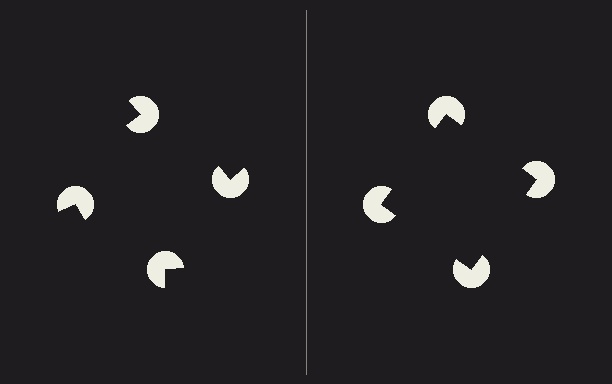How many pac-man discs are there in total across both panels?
8 — 4 on each side.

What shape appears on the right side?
An illusory square.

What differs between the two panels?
The pac-man discs are positioned identically on both sides; only the wedge orientations differ. On the right they align to a square; on the left they are misaligned.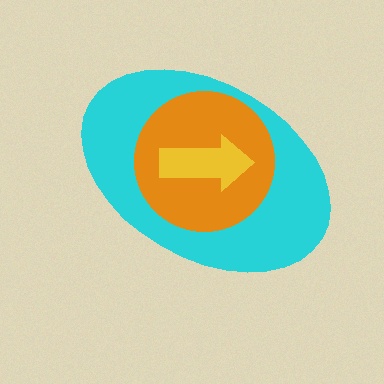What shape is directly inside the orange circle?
The yellow arrow.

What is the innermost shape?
The yellow arrow.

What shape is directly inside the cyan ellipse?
The orange circle.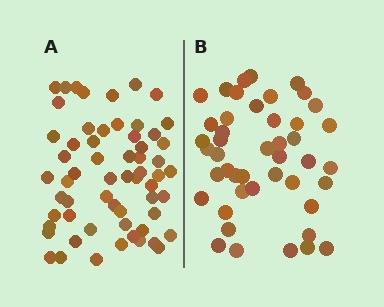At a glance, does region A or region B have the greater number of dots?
Region A (the left region) has more dots.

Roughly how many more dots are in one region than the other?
Region A has approximately 15 more dots than region B.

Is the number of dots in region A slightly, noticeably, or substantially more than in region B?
Region A has noticeably more, but not dramatically so. The ratio is roughly 1.3 to 1.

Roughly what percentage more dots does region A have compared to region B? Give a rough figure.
About 35% more.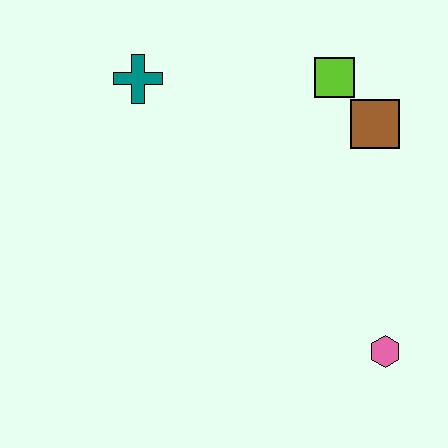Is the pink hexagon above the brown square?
No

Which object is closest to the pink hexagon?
The brown square is closest to the pink hexagon.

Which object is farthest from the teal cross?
The pink hexagon is farthest from the teal cross.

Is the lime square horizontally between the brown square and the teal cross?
Yes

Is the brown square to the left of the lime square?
No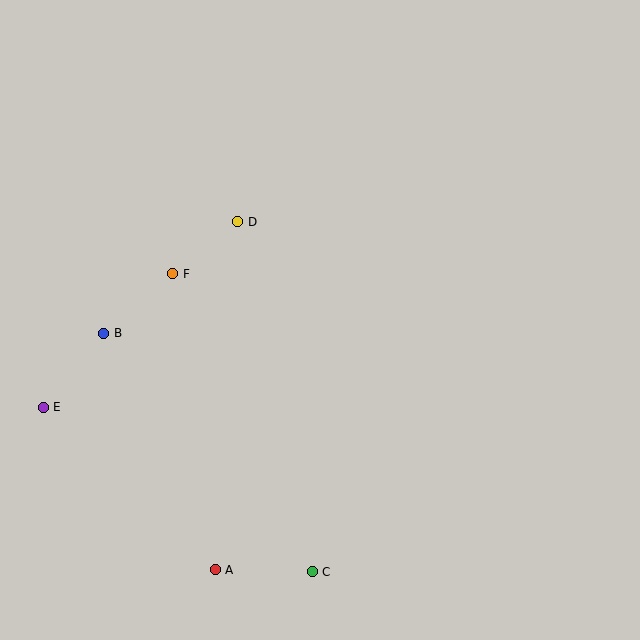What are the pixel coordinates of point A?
Point A is at (215, 570).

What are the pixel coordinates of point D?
Point D is at (238, 222).